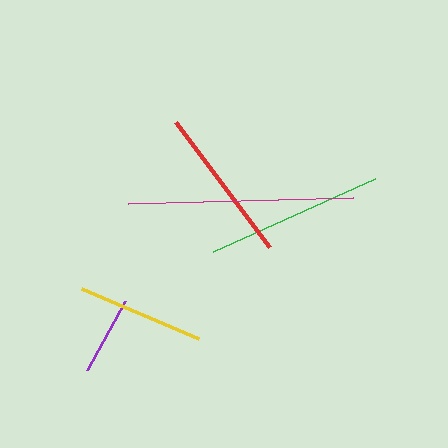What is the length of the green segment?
The green segment is approximately 177 pixels long.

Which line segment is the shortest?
The purple line is the shortest at approximately 79 pixels.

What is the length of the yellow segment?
The yellow segment is approximately 127 pixels long.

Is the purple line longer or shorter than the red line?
The red line is longer than the purple line.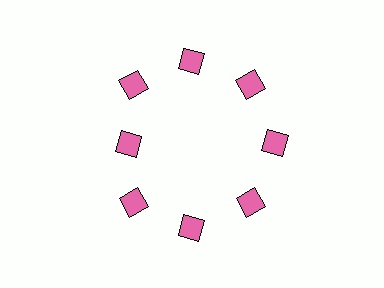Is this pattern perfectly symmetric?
No. The 8 pink squares are arranged in a ring, but one element near the 9 o'clock position is pulled inward toward the center, breaking the 8-fold rotational symmetry.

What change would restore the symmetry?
The symmetry would be restored by moving it outward, back onto the ring so that all 8 squares sit at equal angles and equal distance from the center.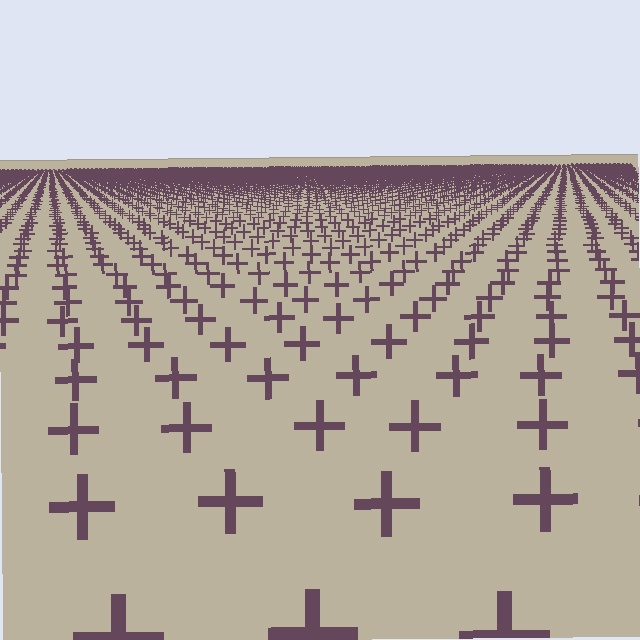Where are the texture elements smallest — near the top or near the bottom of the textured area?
Near the top.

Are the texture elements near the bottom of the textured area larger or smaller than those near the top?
Larger. Near the bottom, elements are closer to the viewer and appear at a bigger on-screen size.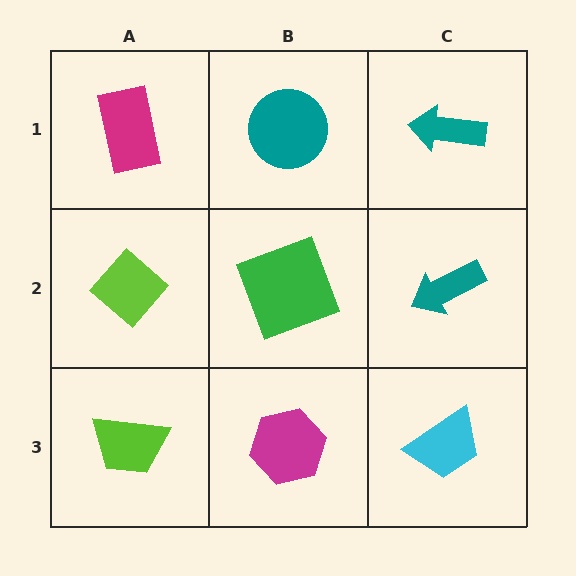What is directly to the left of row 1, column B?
A magenta rectangle.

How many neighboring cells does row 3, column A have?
2.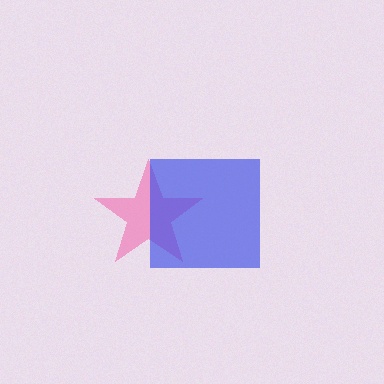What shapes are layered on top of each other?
The layered shapes are: a pink star, a blue square.